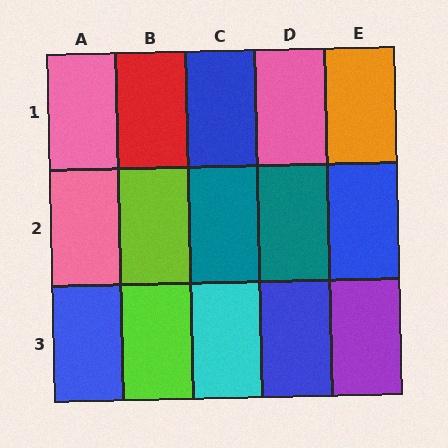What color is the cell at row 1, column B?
Red.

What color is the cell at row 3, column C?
Cyan.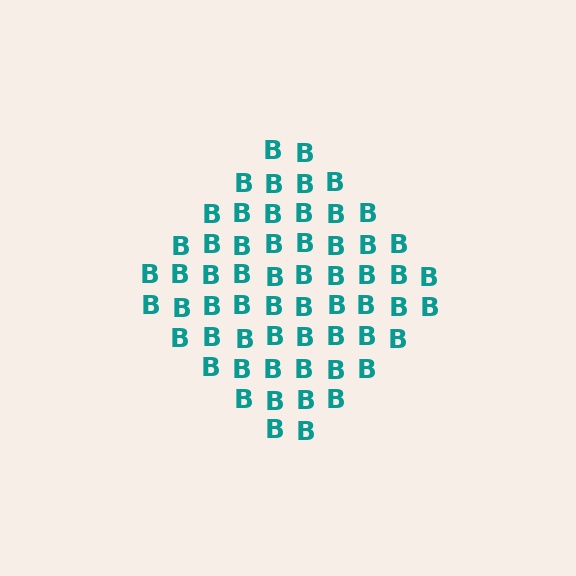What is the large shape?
The large shape is a diamond.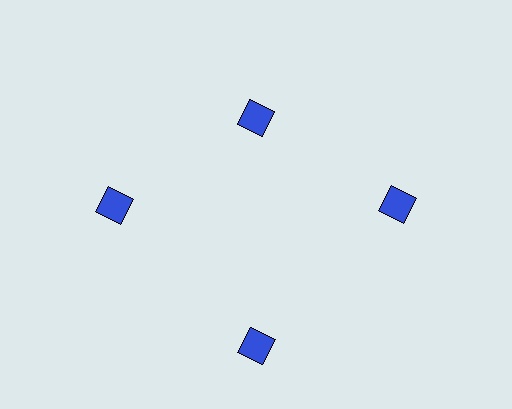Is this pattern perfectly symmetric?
No. The 4 blue squares are arranged in a ring, but one element near the 12 o'clock position is pulled inward toward the center, breaking the 4-fold rotational symmetry.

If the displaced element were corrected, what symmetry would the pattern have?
It would have 4-fold rotational symmetry — the pattern would map onto itself every 90 degrees.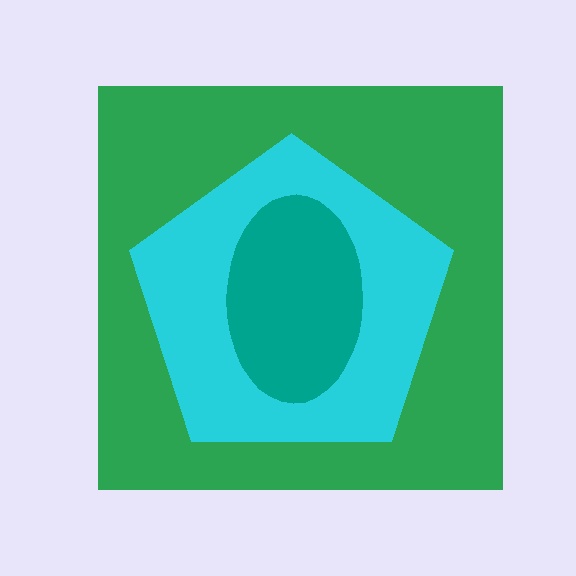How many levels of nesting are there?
3.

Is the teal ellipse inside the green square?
Yes.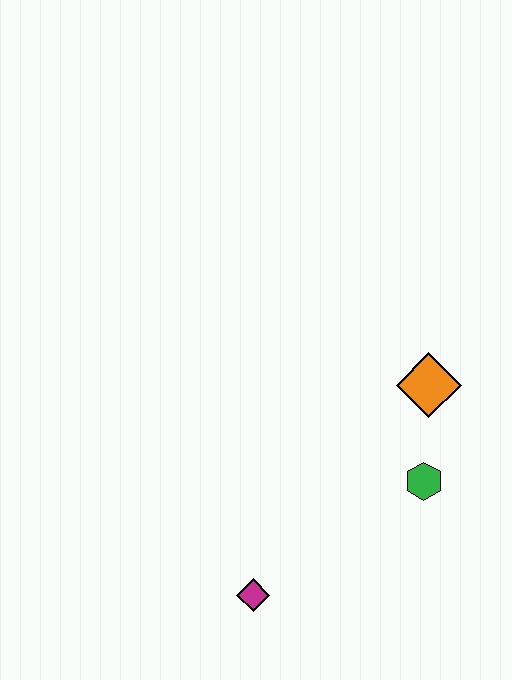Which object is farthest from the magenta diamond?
The orange diamond is farthest from the magenta diamond.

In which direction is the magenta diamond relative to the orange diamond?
The magenta diamond is below the orange diamond.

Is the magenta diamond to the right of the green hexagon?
No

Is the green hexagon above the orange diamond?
No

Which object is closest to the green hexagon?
The orange diamond is closest to the green hexagon.